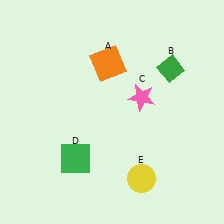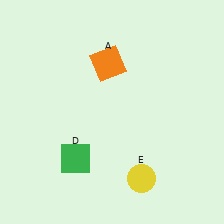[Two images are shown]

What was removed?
The pink star (C), the green diamond (B) were removed in Image 2.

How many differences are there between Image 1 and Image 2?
There are 2 differences between the two images.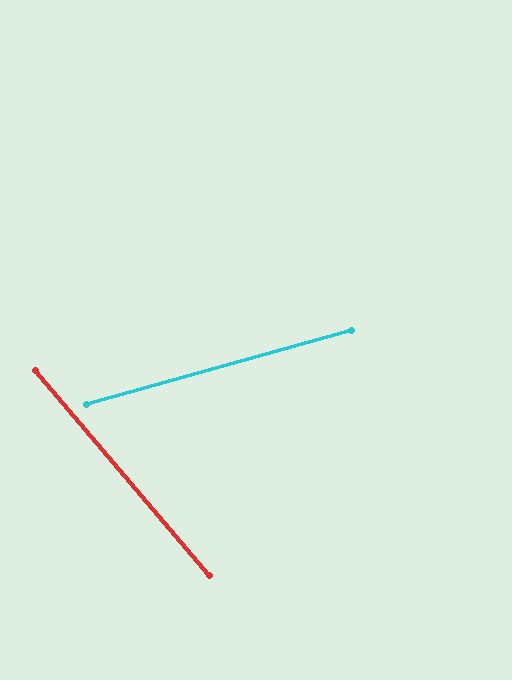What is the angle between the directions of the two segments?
Approximately 65 degrees.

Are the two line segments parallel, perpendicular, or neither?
Neither parallel nor perpendicular — they differ by about 65°.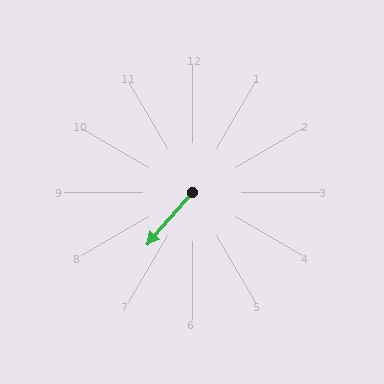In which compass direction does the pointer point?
Southwest.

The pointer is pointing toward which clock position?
Roughly 7 o'clock.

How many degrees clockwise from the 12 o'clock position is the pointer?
Approximately 221 degrees.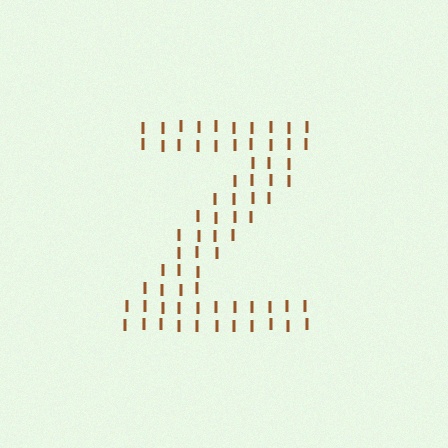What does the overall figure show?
The overall figure shows the letter Z.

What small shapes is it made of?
It is made of small letter I's.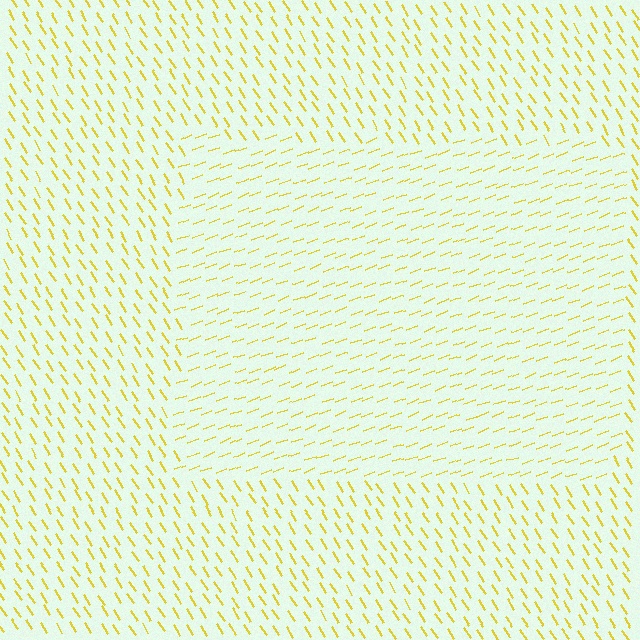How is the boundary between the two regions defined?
The boundary is defined purely by a change in line orientation (approximately 78 degrees difference). All lines are the same color and thickness.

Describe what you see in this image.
The image is filled with small yellow line segments. A rectangle region in the image has lines oriented differently from the surrounding lines, creating a visible texture boundary.